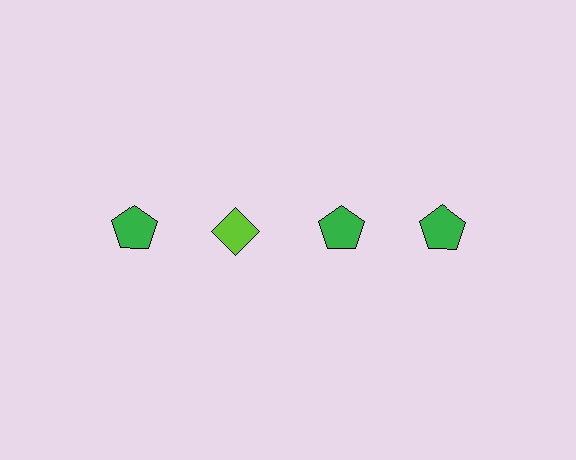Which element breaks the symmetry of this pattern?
The lime diamond in the top row, second from left column breaks the symmetry. All other shapes are green pentagons.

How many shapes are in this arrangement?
There are 4 shapes arranged in a grid pattern.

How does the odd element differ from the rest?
It differs in both color (lime instead of green) and shape (diamond instead of pentagon).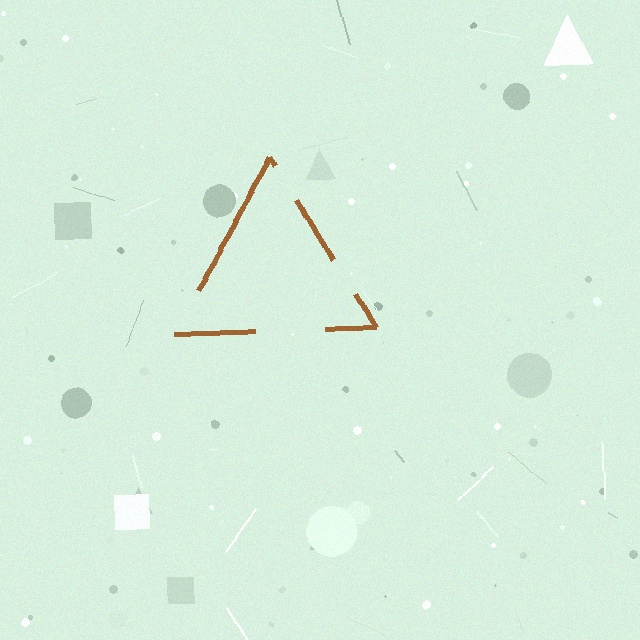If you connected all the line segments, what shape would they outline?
They would outline a triangle.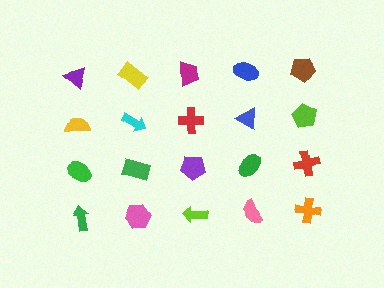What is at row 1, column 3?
A magenta trapezoid.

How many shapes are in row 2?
5 shapes.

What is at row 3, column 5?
A red cross.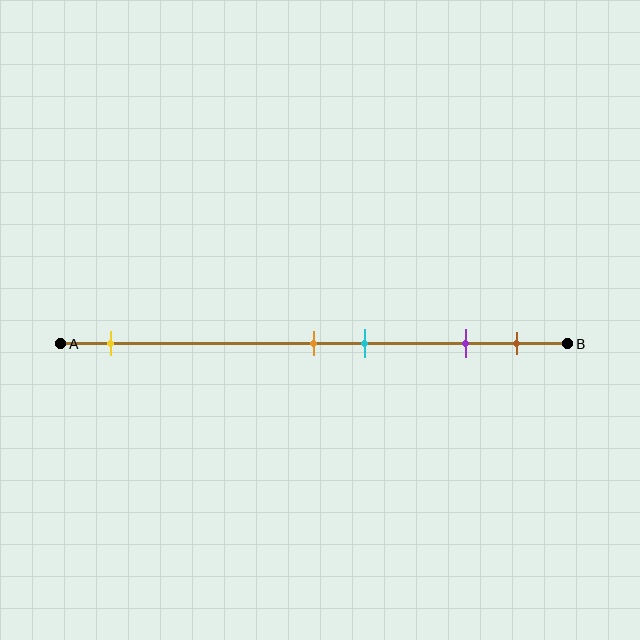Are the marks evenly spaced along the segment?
No, the marks are not evenly spaced.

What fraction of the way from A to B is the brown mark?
The brown mark is approximately 90% (0.9) of the way from A to B.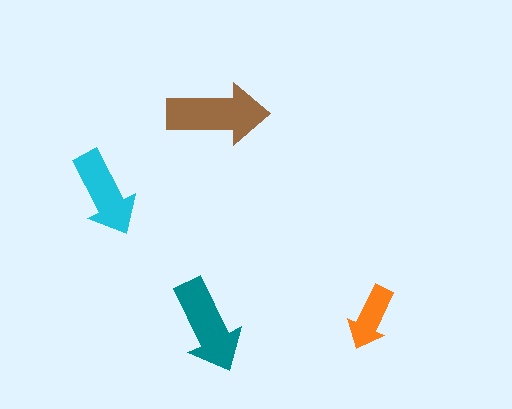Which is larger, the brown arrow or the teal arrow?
The brown one.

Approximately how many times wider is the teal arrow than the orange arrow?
About 1.5 times wider.